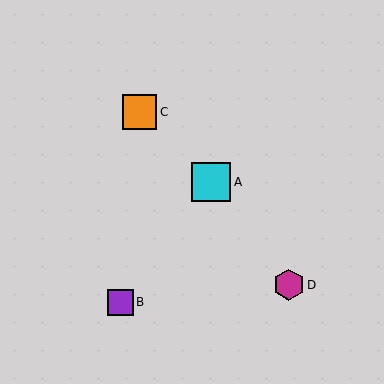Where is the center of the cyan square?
The center of the cyan square is at (211, 182).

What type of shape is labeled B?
Shape B is a purple square.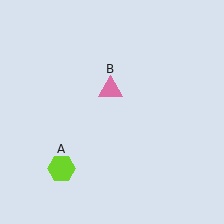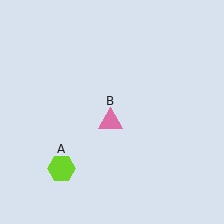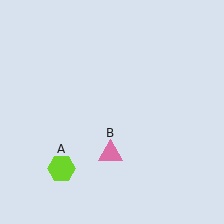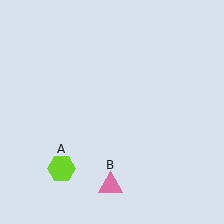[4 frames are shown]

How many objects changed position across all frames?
1 object changed position: pink triangle (object B).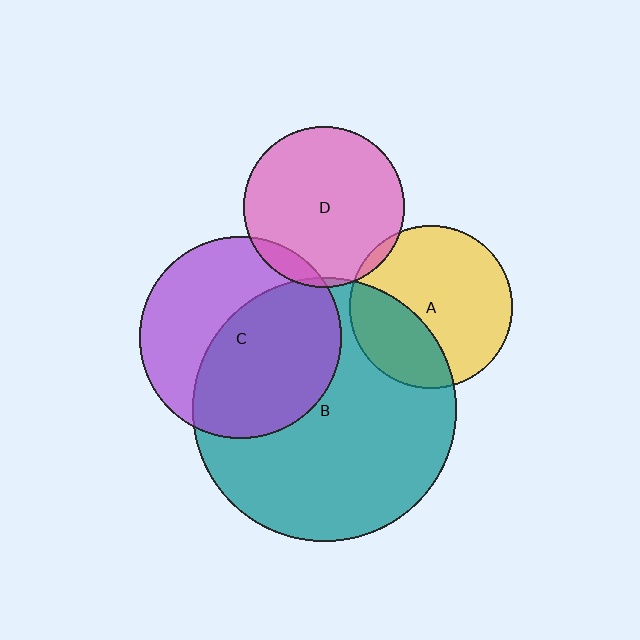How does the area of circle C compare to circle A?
Approximately 1.5 times.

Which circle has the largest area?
Circle B (teal).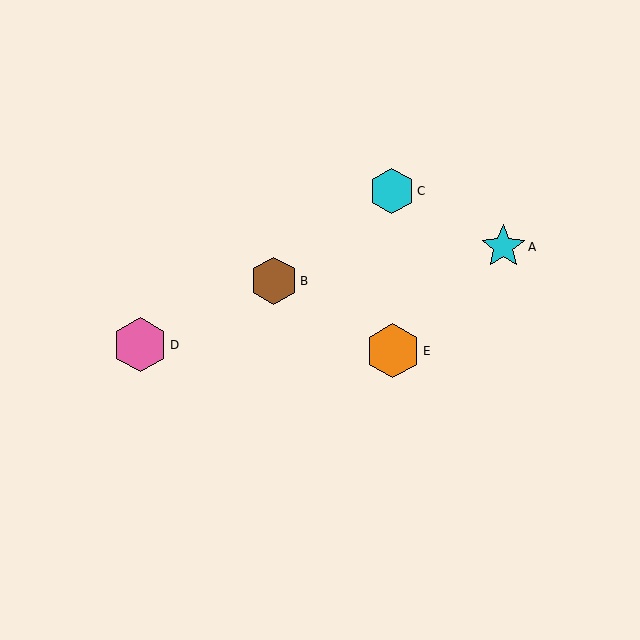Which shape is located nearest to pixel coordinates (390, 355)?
The orange hexagon (labeled E) at (393, 351) is nearest to that location.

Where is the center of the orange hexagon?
The center of the orange hexagon is at (393, 351).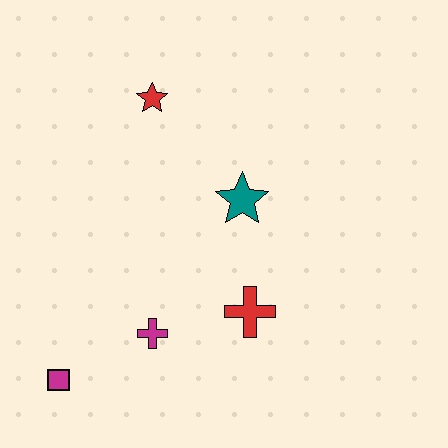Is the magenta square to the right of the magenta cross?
No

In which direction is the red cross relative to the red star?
The red cross is below the red star.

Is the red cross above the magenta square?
Yes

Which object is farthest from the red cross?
The red star is farthest from the red cross.